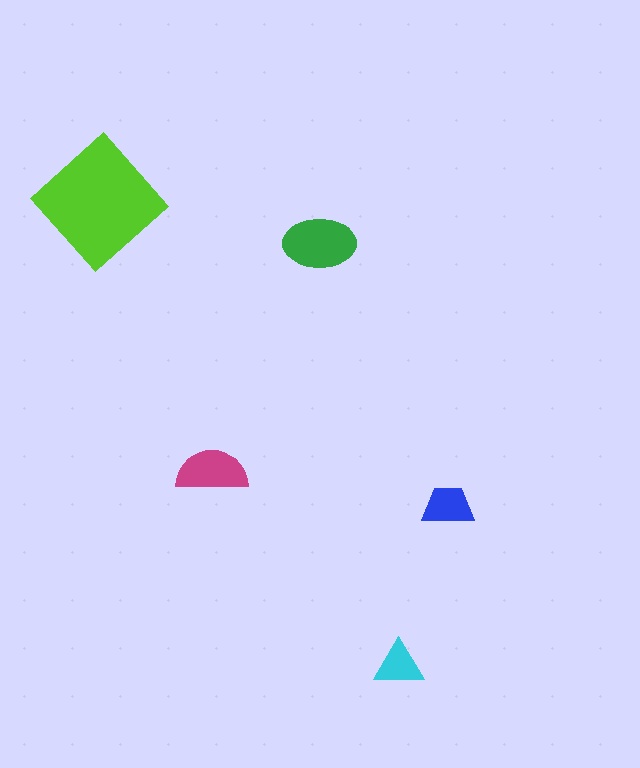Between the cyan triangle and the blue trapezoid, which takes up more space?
The blue trapezoid.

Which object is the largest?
The lime diamond.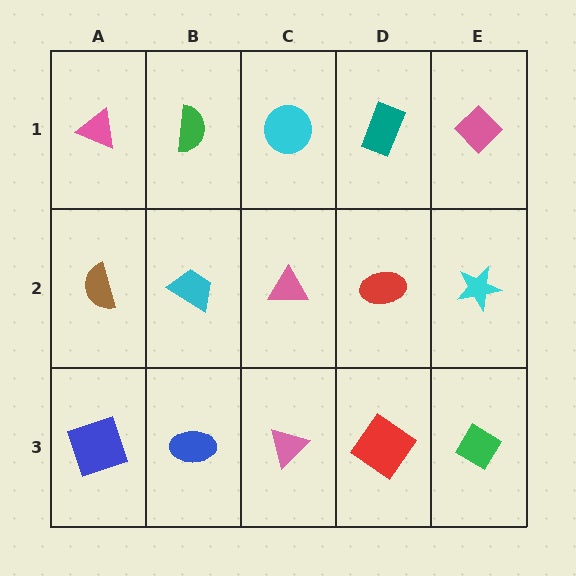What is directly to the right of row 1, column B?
A cyan circle.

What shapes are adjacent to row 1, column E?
A cyan star (row 2, column E), a teal rectangle (row 1, column D).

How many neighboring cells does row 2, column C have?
4.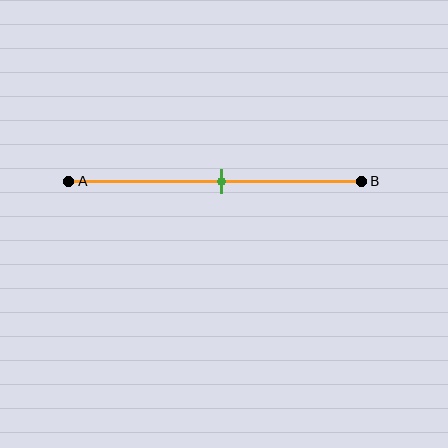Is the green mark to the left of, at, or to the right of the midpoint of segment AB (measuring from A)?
The green mark is approximately at the midpoint of segment AB.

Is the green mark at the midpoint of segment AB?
Yes, the mark is approximately at the midpoint.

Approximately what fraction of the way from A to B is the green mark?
The green mark is approximately 50% of the way from A to B.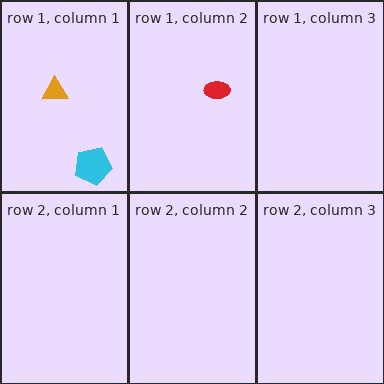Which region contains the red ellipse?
The row 1, column 2 region.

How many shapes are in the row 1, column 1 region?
2.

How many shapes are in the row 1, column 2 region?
1.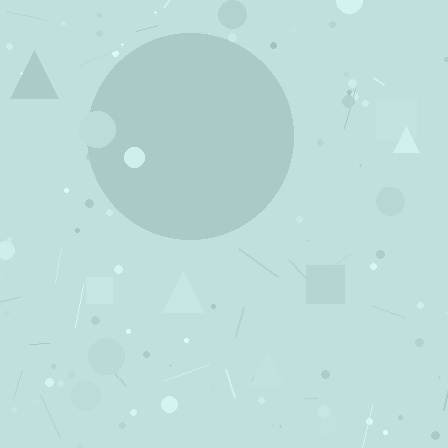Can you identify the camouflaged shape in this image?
The camouflaged shape is a circle.